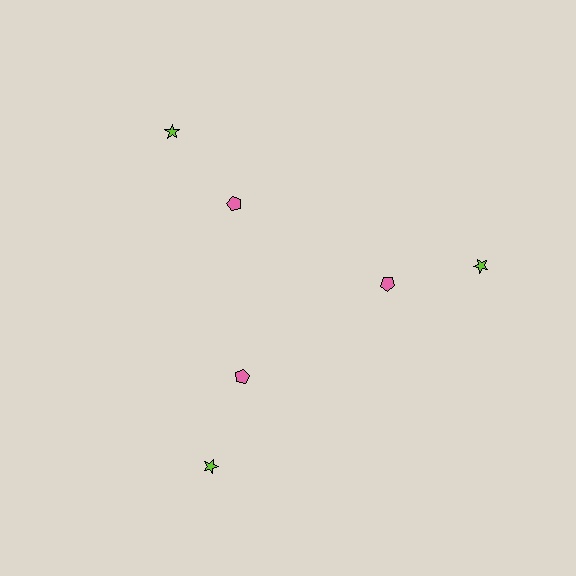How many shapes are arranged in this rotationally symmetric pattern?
There are 6 shapes, arranged in 3 groups of 2.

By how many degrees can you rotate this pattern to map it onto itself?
The pattern maps onto itself every 120 degrees of rotation.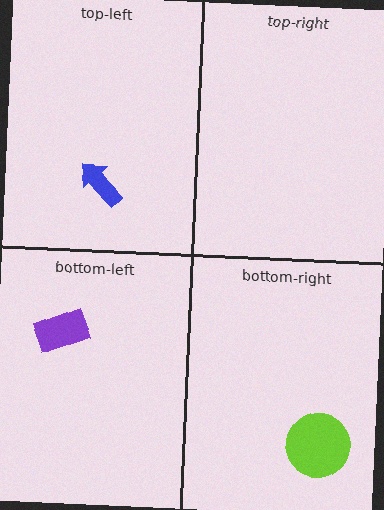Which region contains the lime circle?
The bottom-right region.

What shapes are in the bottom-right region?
The lime circle.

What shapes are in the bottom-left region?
The purple rectangle.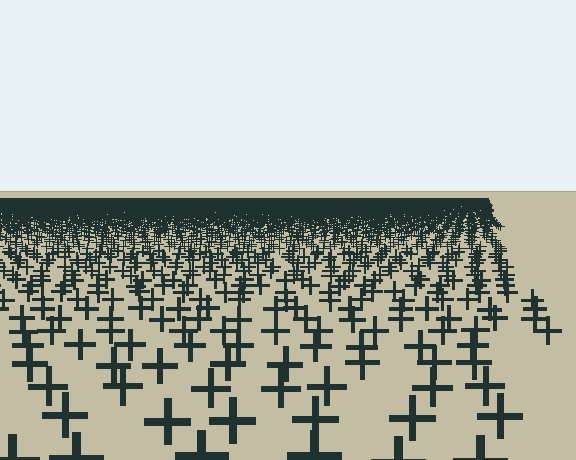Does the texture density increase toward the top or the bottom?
Density increases toward the top.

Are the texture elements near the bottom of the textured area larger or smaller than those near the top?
Larger. Near the bottom, elements are closer to the viewer and appear at a bigger on-screen size.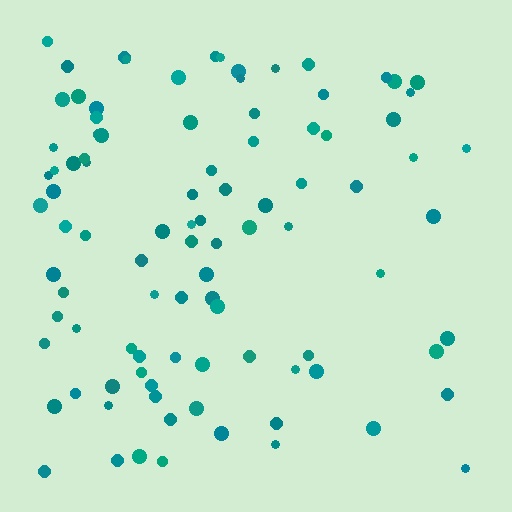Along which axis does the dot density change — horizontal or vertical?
Horizontal.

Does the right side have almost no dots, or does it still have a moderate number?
Still a moderate number, just noticeably fewer than the left.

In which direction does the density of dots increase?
From right to left, with the left side densest.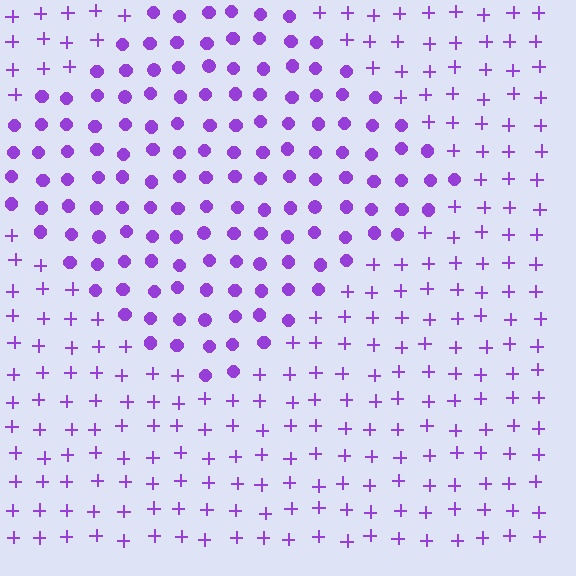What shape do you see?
I see a diamond.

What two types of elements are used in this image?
The image uses circles inside the diamond region and plus signs outside it.